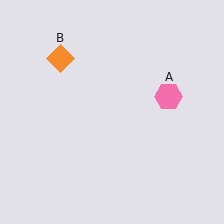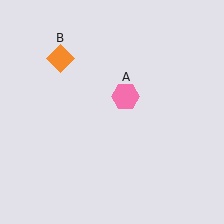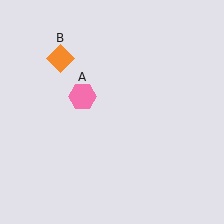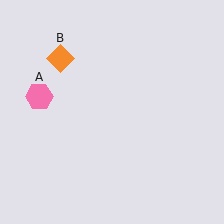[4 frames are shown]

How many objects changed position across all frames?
1 object changed position: pink hexagon (object A).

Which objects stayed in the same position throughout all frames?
Orange diamond (object B) remained stationary.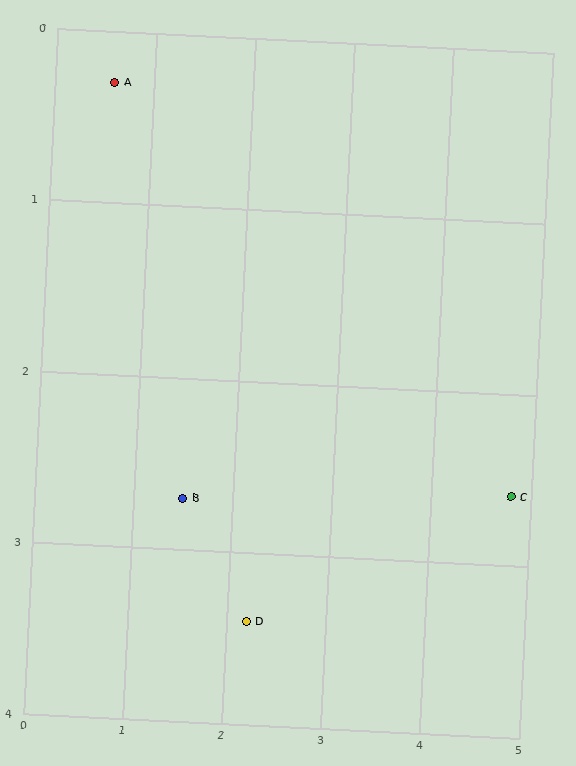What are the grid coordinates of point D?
Point D is at approximately (2.2, 3.4).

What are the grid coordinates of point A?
Point A is at approximately (0.6, 0.3).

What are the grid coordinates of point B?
Point B is at approximately (1.5, 2.7).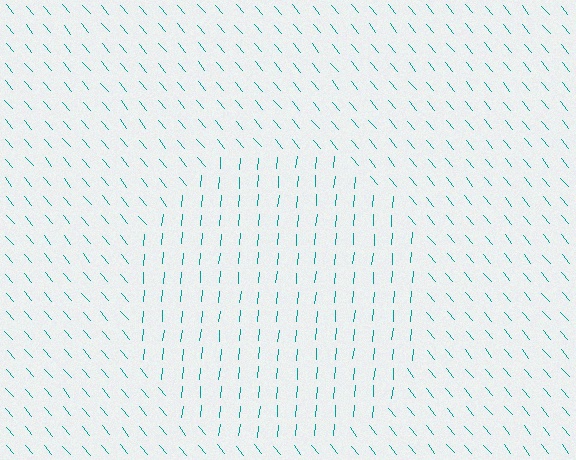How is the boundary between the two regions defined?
The boundary is defined purely by a change in line orientation (approximately 45 degrees difference). All lines are the same color and thickness.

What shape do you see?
I see a circle.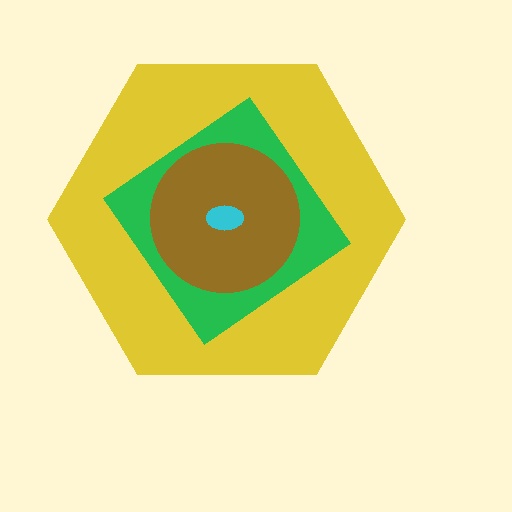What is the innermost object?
The cyan ellipse.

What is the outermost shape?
The yellow hexagon.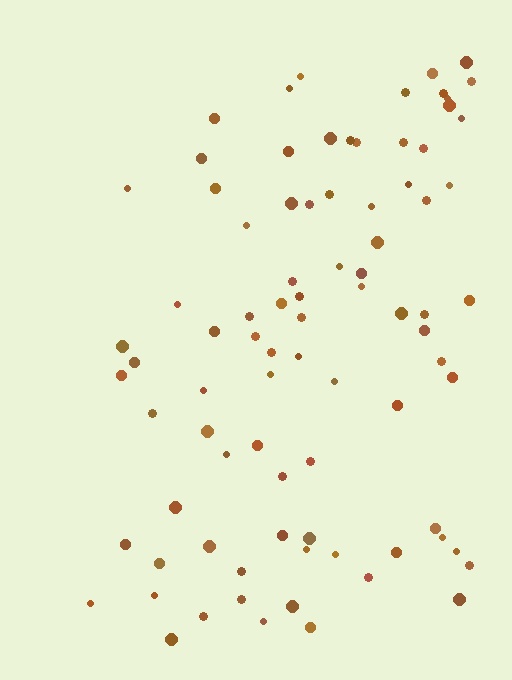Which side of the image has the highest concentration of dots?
The right.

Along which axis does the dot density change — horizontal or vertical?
Horizontal.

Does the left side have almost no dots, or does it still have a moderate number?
Still a moderate number, just noticeably fewer than the right.